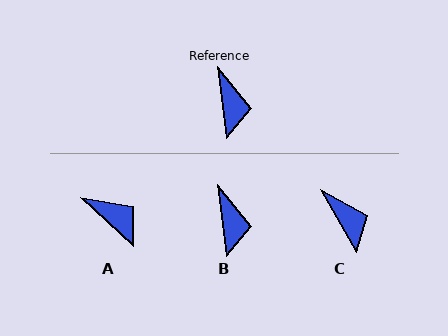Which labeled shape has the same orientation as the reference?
B.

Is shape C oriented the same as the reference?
No, it is off by about 22 degrees.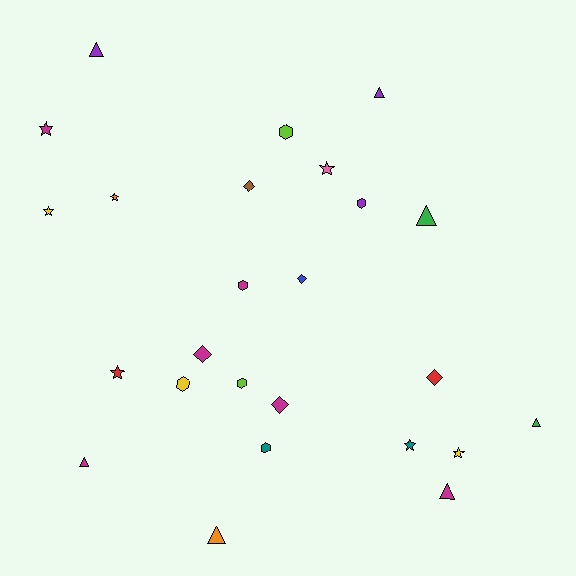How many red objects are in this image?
There are 2 red objects.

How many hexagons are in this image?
There are 6 hexagons.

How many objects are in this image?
There are 25 objects.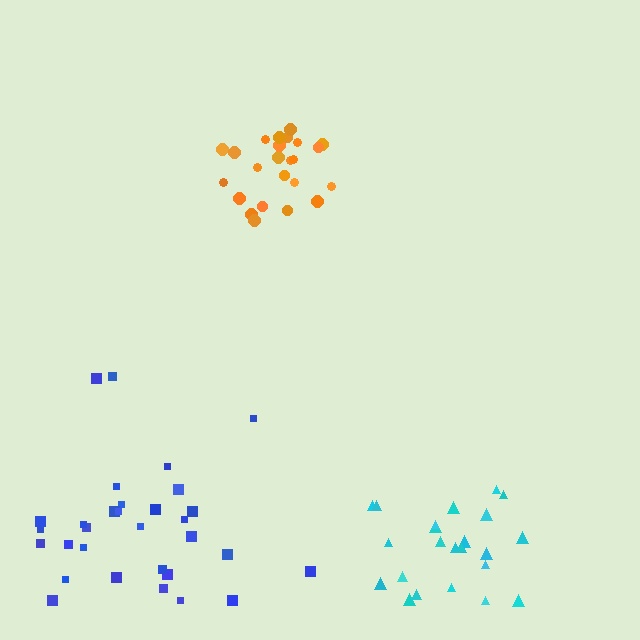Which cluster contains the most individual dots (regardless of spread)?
Blue (31).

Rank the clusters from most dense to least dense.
orange, cyan, blue.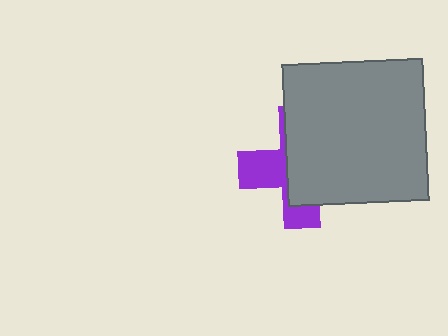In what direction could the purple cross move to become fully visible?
The purple cross could move left. That would shift it out from behind the gray square entirely.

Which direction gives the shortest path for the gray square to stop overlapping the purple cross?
Moving right gives the shortest separation.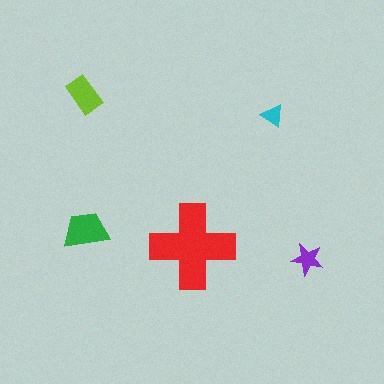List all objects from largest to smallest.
The red cross, the green trapezoid, the lime rectangle, the purple star, the cyan triangle.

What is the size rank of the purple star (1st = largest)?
4th.